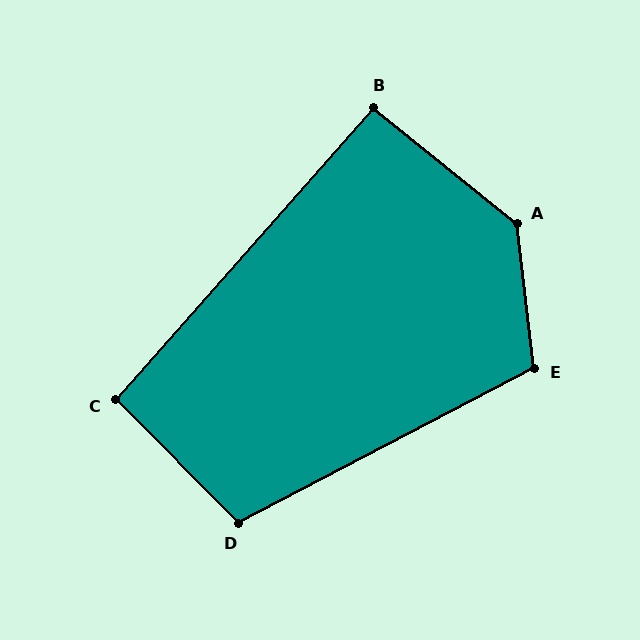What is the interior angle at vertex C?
Approximately 94 degrees (approximately right).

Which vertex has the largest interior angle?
A, at approximately 136 degrees.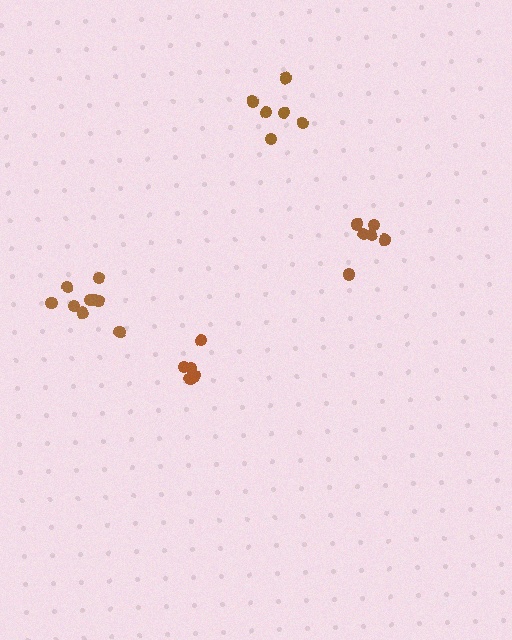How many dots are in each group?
Group 1: 6 dots, Group 2: 9 dots, Group 3: 6 dots, Group 4: 5 dots (26 total).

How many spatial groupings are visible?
There are 4 spatial groupings.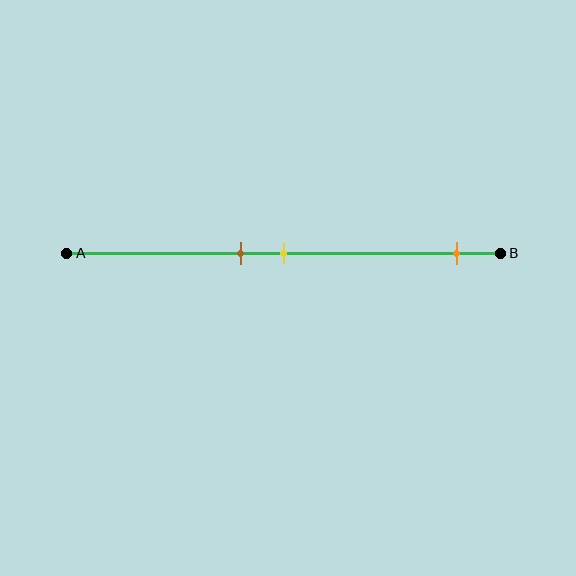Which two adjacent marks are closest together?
The brown and yellow marks are the closest adjacent pair.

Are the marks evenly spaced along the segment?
No, the marks are not evenly spaced.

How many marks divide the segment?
There are 3 marks dividing the segment.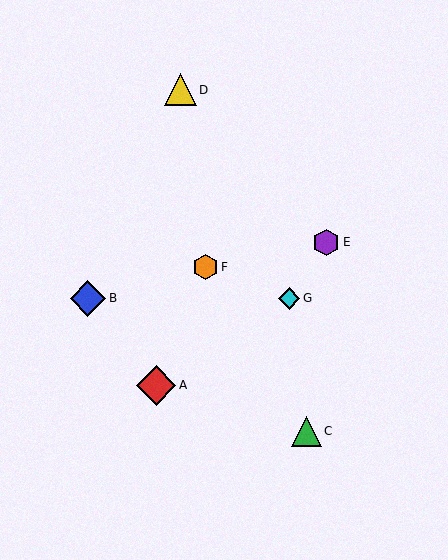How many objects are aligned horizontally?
2 objects (B, G) are aligned horizontally.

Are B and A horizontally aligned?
No, B is at y≈298 and A is at y≈385.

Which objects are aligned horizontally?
Objects B, G are aligned horizontally.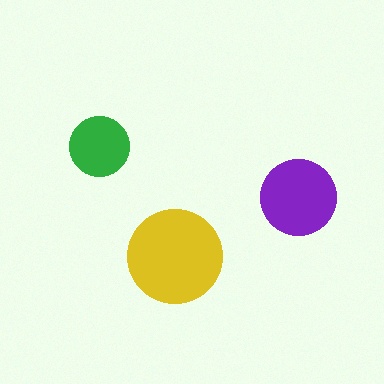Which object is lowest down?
The yellow circle is bottommost.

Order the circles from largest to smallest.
the yellow one, the purple one, the green one.